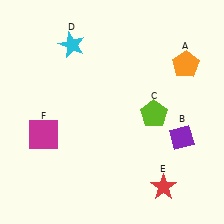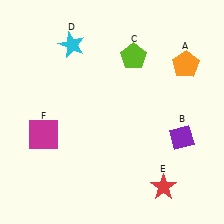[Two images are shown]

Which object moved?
The lime pentagon (C) moved up.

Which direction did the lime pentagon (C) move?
The lime pentagon (C) moved up.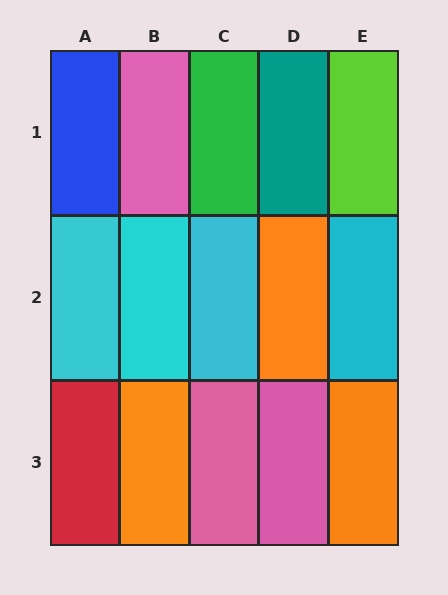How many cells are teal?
1 cell is teal.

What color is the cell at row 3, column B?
Orange.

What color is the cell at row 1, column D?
Teal.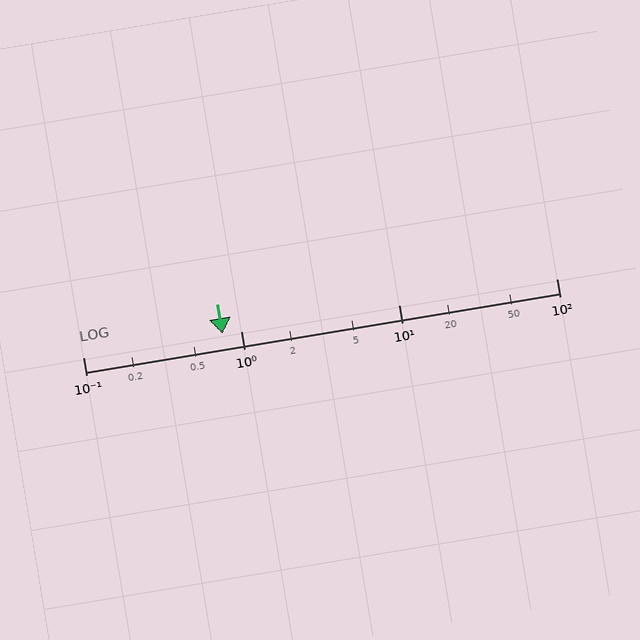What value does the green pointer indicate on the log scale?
The pointer indicates approximately 0.77.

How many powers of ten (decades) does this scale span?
The scale spans 3 decades, from 0.1 to 100.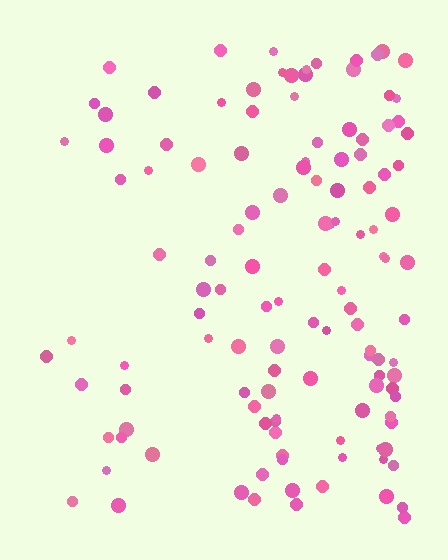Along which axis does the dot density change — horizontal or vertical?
Horizontal.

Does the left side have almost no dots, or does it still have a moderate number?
Still a moderate number, just noticeably fewer than the right.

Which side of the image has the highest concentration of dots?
The right.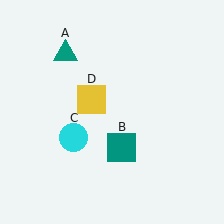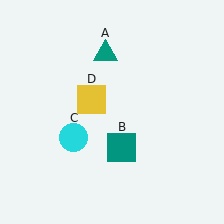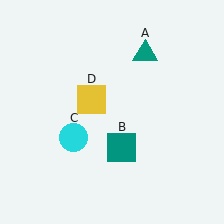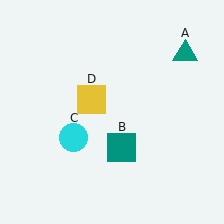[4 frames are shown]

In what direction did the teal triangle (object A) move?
The teal triangle (object A) moved right.